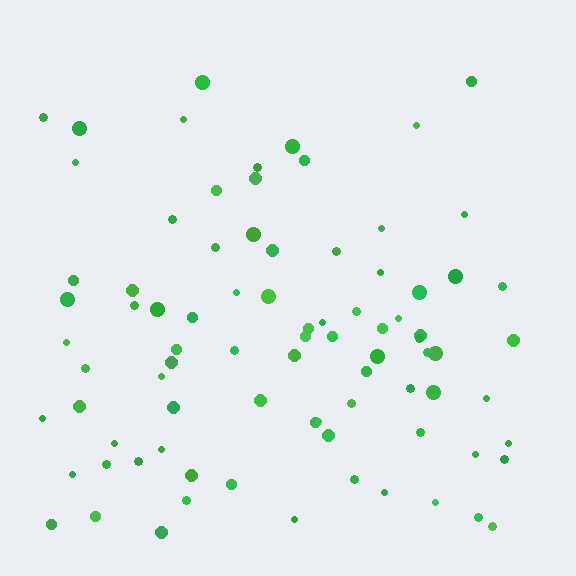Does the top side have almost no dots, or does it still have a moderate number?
Still a moderate number, just noticeably fewer than the bottom.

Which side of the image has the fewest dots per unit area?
The top.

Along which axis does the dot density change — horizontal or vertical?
Vertical.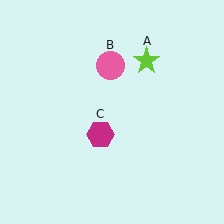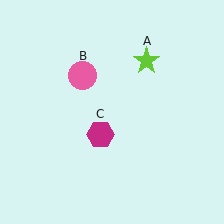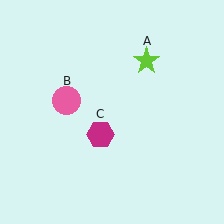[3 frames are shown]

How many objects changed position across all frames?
1 object changed position: pink circle (object B).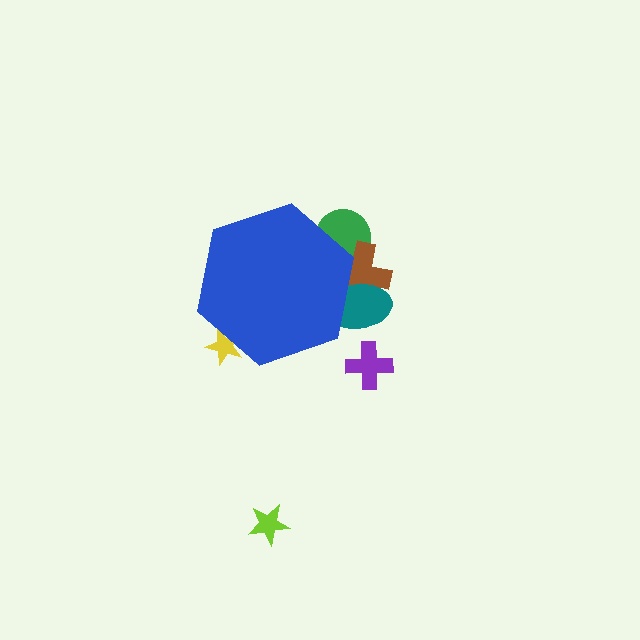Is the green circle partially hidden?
Yes, the green circle is partially hidden behind the blue hexagon.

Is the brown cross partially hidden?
Yes, the brown cross is partially hidden behind the blue hexagon.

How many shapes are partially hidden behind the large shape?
4 shapes are partially hidden.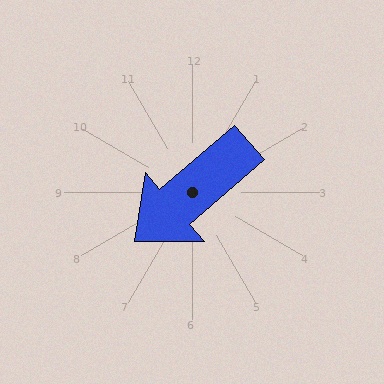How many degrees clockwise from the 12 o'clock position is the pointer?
Approximately 229 degrees.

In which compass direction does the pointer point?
Southwest.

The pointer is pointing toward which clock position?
Roughly 8 o'clock.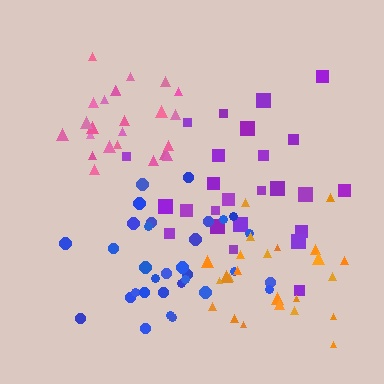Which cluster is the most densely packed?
Pink.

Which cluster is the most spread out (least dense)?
Orange.